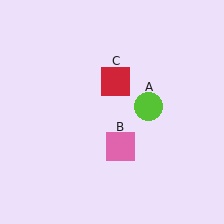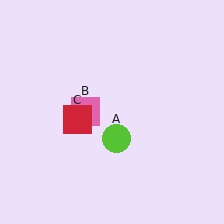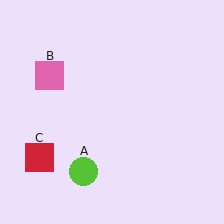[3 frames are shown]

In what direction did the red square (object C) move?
The red square (object C) moved down and to the left.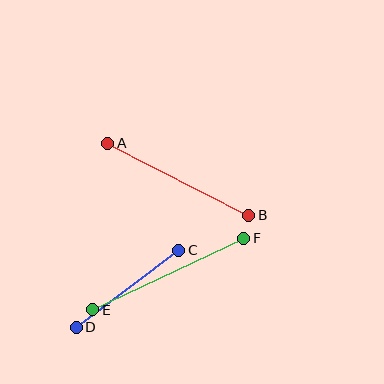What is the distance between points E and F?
The distance is approximately 167 pixels.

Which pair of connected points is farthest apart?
Points E and F are farthest apart.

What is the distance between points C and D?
The distance is approximately 128 pixels.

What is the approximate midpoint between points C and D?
The midpoint is at approximately (128, 289) pixels.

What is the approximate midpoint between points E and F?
The midpoint is at approximately (168, 274) pixels.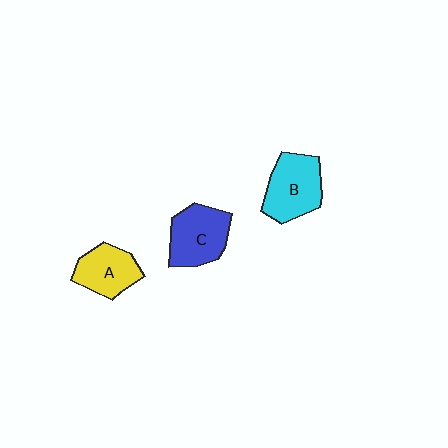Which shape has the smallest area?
Shape A (yellow).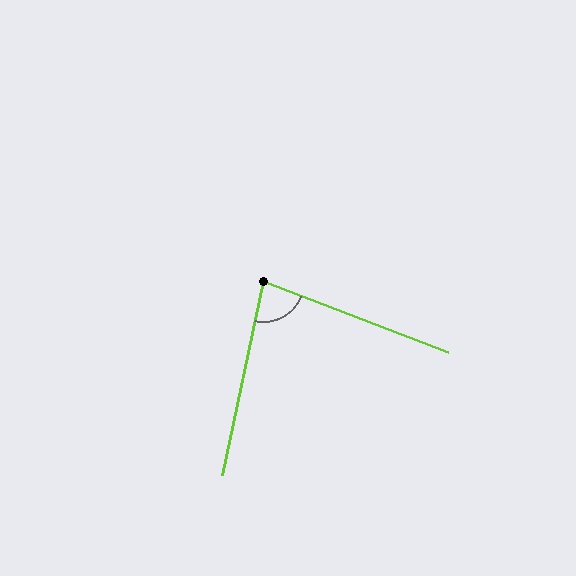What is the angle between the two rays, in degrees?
Approximately 81 degrees.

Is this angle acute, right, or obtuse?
It is acute.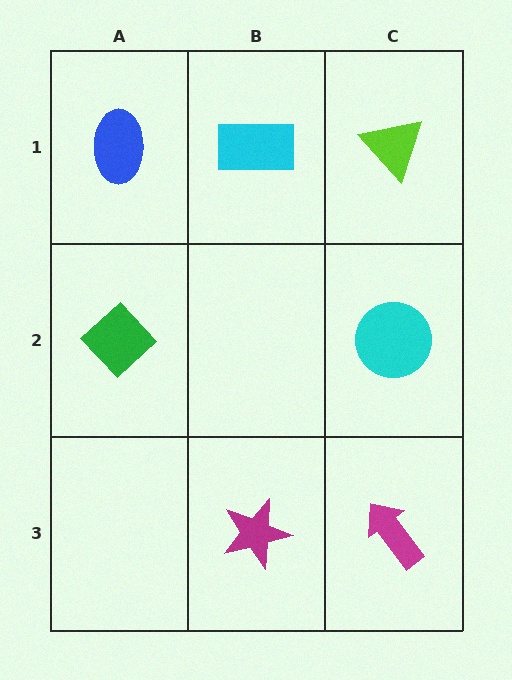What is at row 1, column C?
A lime triangle.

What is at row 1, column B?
A cyan rectangle.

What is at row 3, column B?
A magenta star.